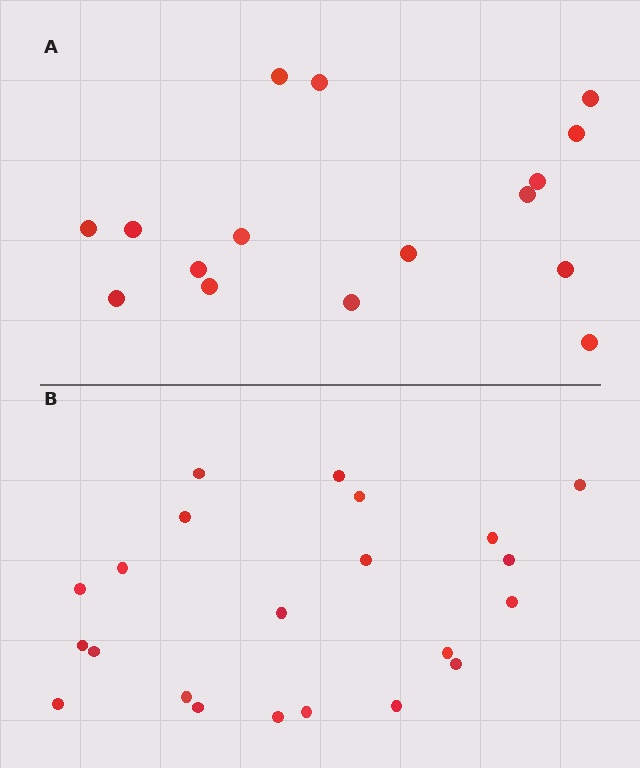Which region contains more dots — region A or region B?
Region B (the bottom region) has more dots.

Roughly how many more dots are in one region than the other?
Region B has about 6 more dots than region A.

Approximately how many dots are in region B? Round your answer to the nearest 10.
About 20 dots. (The exact count is 22, which rounds to 20.)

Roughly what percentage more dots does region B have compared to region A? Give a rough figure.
About 40% more.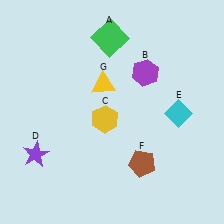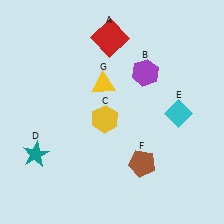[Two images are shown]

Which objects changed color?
A changed from green to red. D changed from purple to teal.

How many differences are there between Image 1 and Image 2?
There are 2 differences between the two images.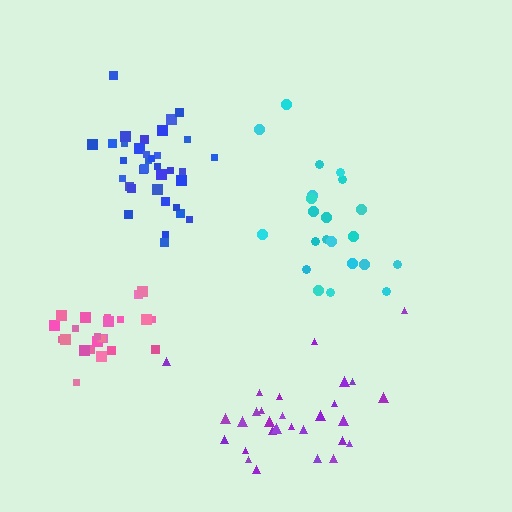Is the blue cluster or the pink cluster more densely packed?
Blue.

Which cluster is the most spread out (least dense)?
Cyan.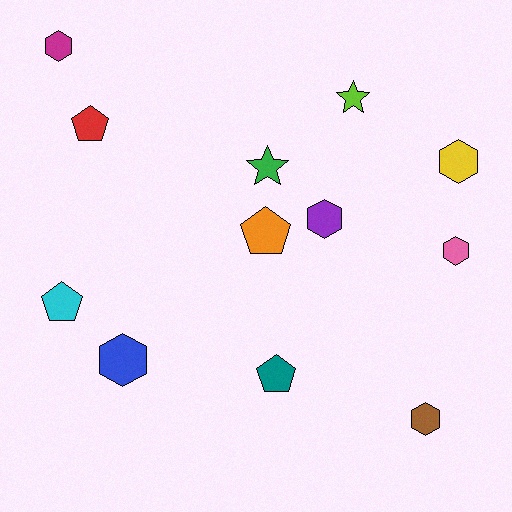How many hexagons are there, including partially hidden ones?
There are 6 hexagons.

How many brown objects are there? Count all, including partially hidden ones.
There is 1 brown object.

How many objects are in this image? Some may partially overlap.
There are 12 objects.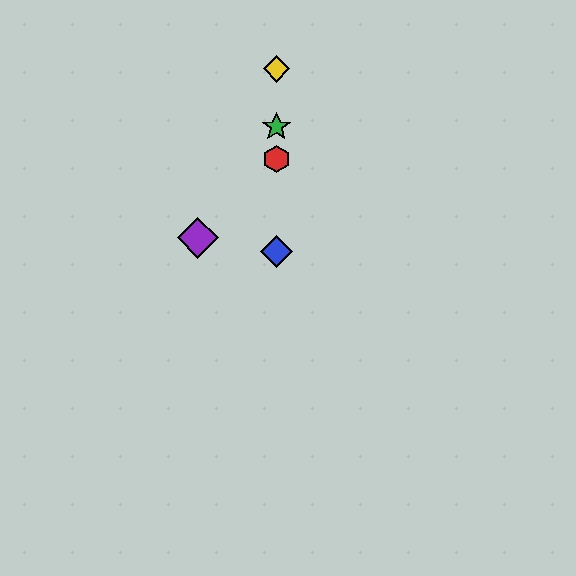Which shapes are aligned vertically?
The red hexagon, the blue diamond, the green star, the yellow diamond are aligned vertically.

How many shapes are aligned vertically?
4 shapes (the red hexagon, the blue diamond, the green star, the yellow diamond) are aligned vertically.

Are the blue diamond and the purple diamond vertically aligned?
No, the blue diamond is at x≈276 and the purple diamond is at x≈198.